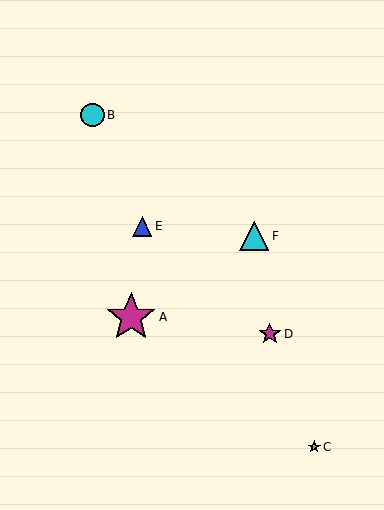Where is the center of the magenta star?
The center of the magenta star is at (131, 317).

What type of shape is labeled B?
Shape B is a cyan circle.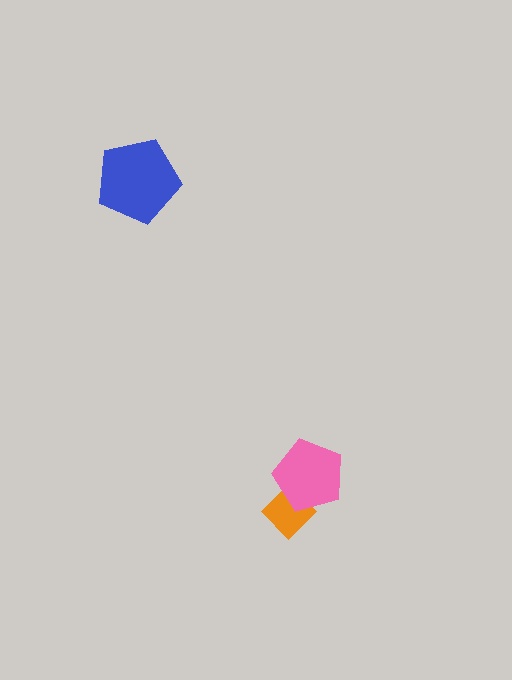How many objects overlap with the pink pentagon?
1 object overlaps with the pink pentagon.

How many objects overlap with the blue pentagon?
0 objects overlap with the blue pentagon.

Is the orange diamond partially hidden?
Yes, it is partially covered by another shape.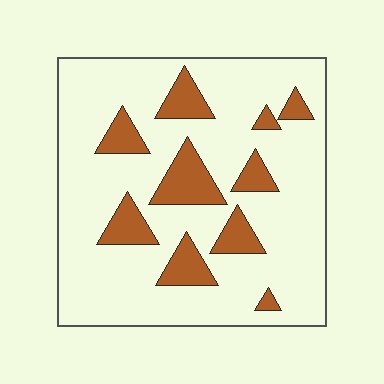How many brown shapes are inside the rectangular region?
10.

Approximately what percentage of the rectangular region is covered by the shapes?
Approximately 20%.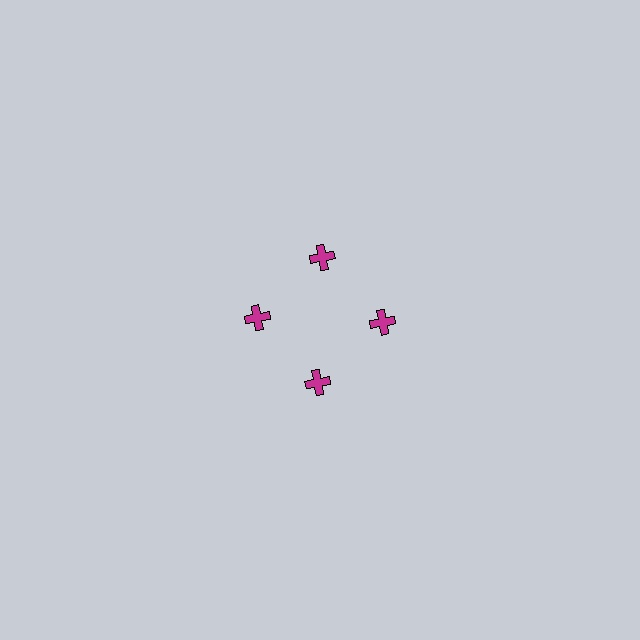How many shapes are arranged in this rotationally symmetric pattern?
There are 4 shapes, arranged in 4 groups of 1.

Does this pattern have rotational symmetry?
Yes, this pattern has 4-fold rotational symmetry. It looks the same after rotating 90 degrees around the center.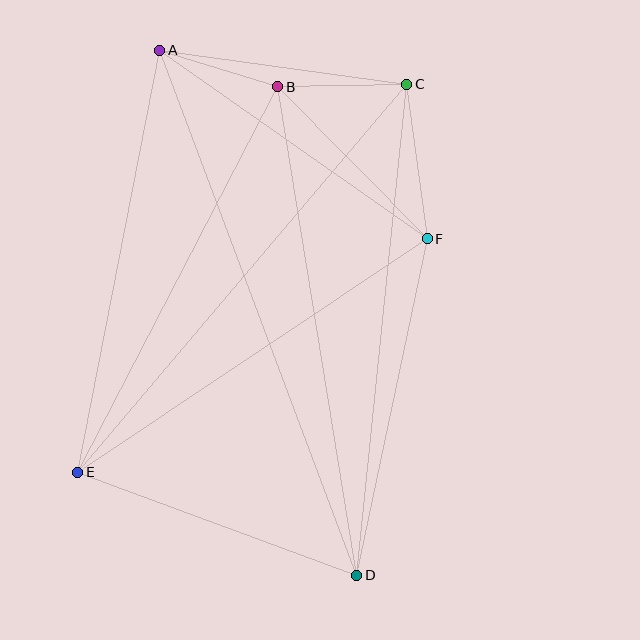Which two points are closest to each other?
Points A and B are closest to each other.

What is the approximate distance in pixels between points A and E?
The distance between A and E is approximately 430 pixels.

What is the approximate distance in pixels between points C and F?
The distance between C and F is approximately 156 pixels.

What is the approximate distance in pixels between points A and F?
The distance between A and F is approximately 327 pixels.